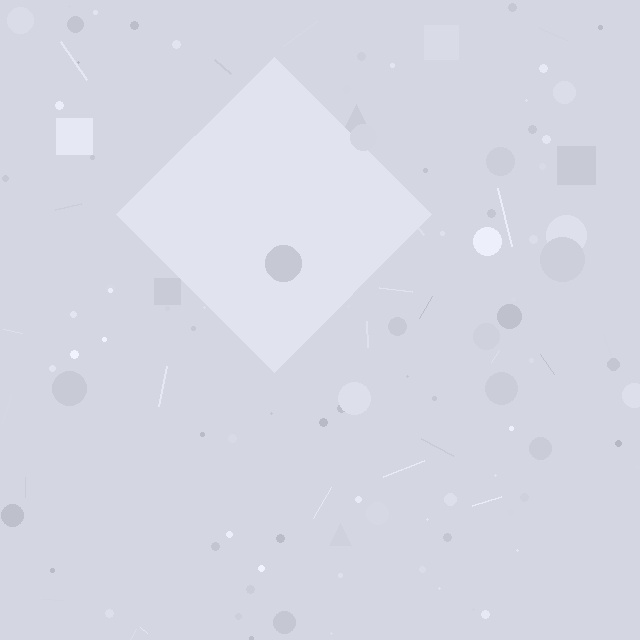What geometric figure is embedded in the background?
A diamond is embedded in the background.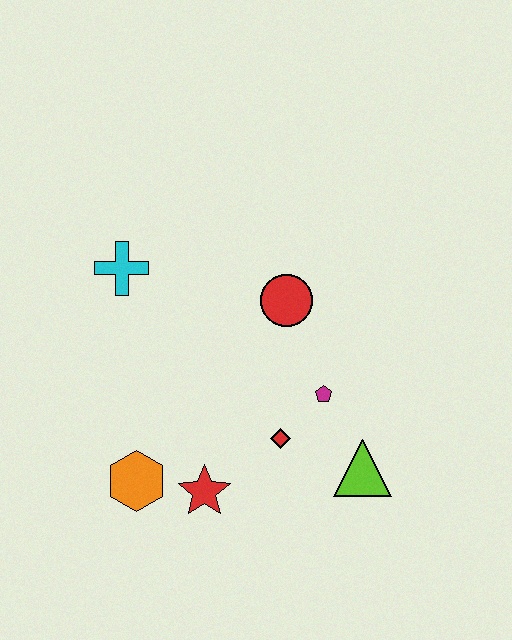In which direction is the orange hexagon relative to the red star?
The orange hexagon is to the left of the red star.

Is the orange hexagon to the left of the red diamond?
Yes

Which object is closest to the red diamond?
The magenta pentagon is closest to the red diamond.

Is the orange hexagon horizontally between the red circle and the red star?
No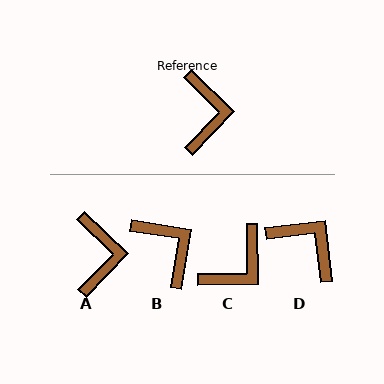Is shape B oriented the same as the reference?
No, it is off by about 35 degrees.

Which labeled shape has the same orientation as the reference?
A.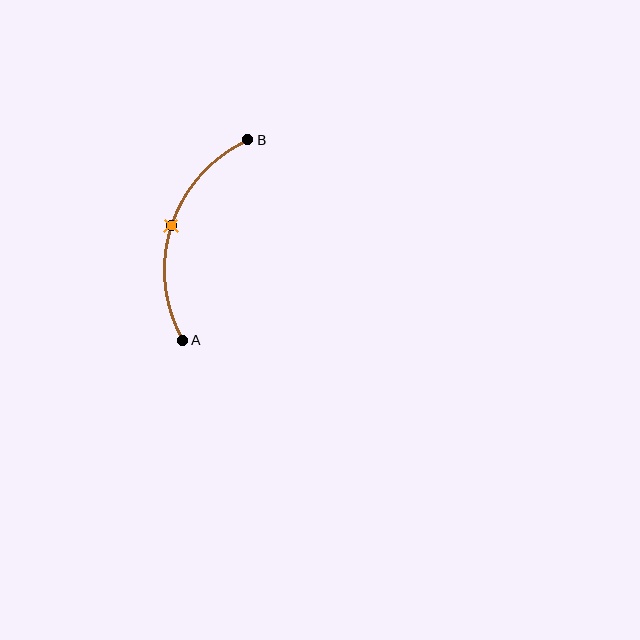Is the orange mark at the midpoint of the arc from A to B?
Yes. The orange mark lies on the arc at equal arc-length from both A and B — it is the arc midpoint.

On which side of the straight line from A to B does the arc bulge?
The arc bulges to the left of the straight line connecting A and B.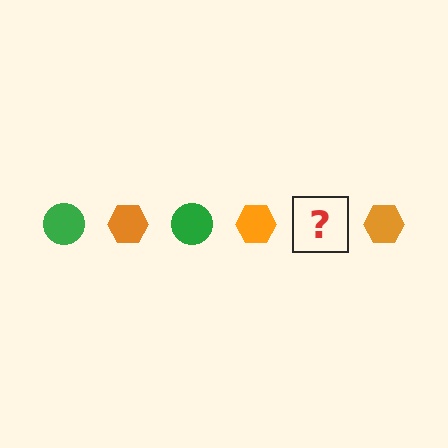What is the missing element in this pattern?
The missing element is a green circle.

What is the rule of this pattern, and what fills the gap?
The rule is that the pattern alternates between green circle and orange hexagon. The gap should be filled with a green circle.